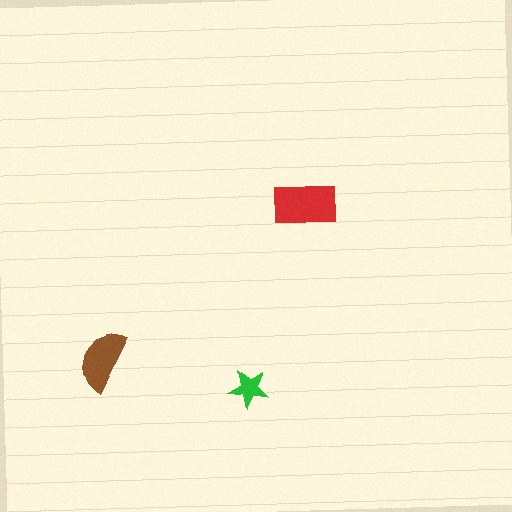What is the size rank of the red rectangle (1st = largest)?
1st.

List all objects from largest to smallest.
The red rectangle, the brown semicircle, the green star.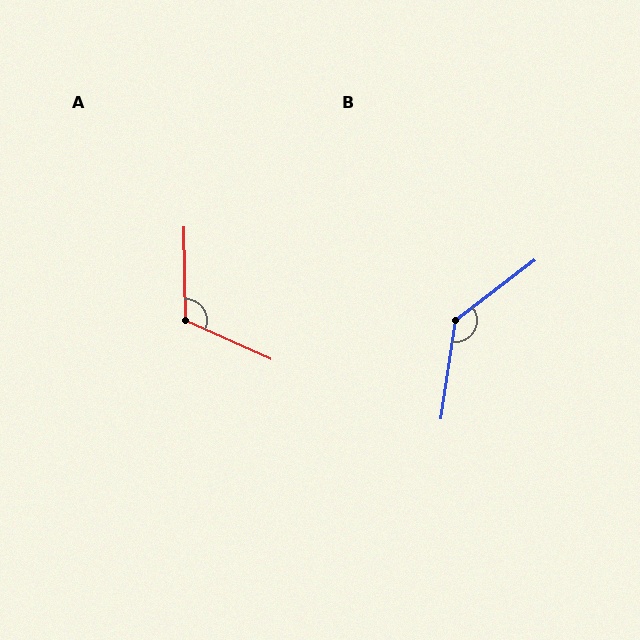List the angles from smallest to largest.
A (115°), B (135°).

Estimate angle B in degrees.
Approximately 135 degrees.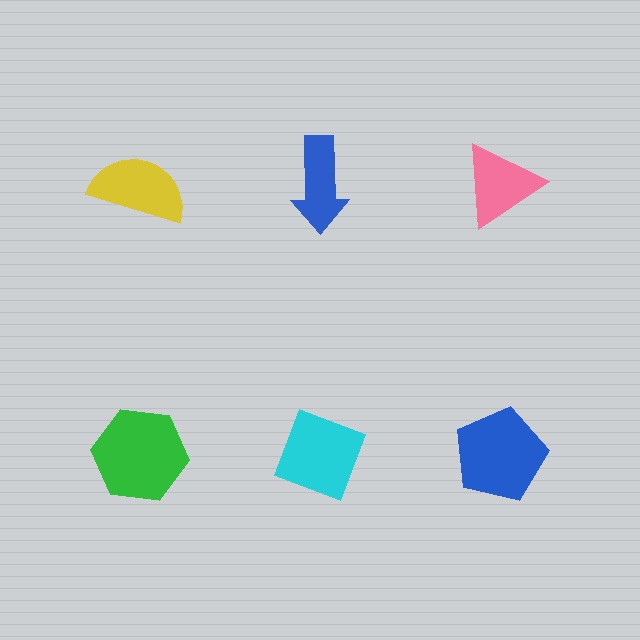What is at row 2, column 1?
A green hexagon.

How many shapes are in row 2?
3 shapes.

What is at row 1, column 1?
A yellow semicircle.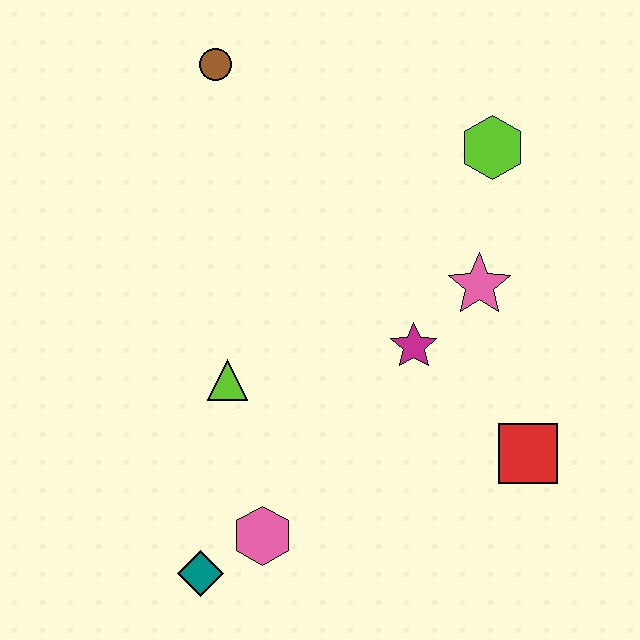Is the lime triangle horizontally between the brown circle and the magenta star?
Yes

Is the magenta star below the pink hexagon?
No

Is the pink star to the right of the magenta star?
Yes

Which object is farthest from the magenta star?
The brown circle is farthest from the magenta star.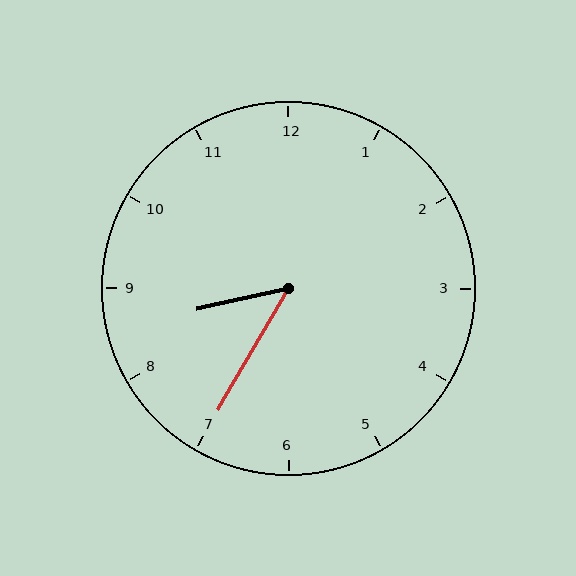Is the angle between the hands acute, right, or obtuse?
It is acute.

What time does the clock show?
8:35.